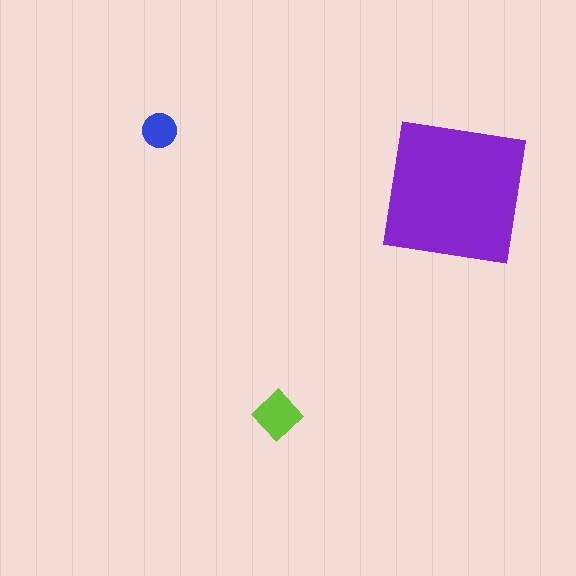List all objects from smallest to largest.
The blue circle, the lime diamond, the purple square.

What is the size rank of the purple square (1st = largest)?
1st.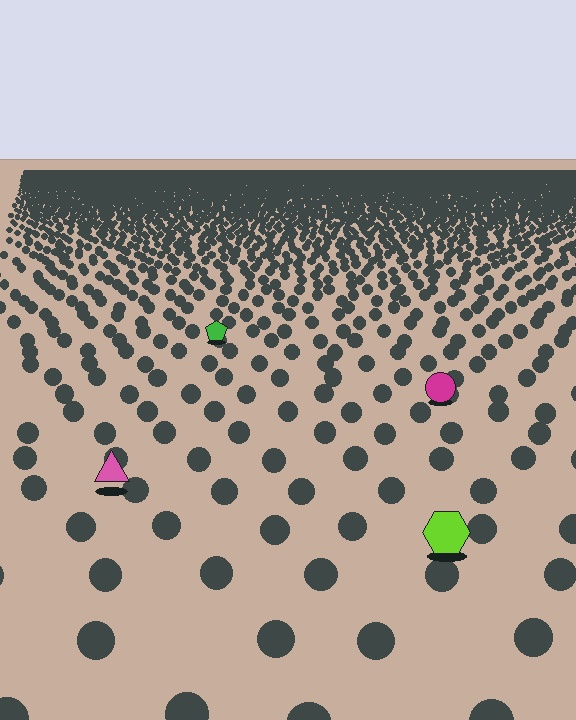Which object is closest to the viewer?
The lime hexagon is closest. The texture marks near it are larger and more spread out.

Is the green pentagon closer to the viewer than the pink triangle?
No. The pink triangle is closer — you can tell from the texture gradient: the ground texture is coarser near it.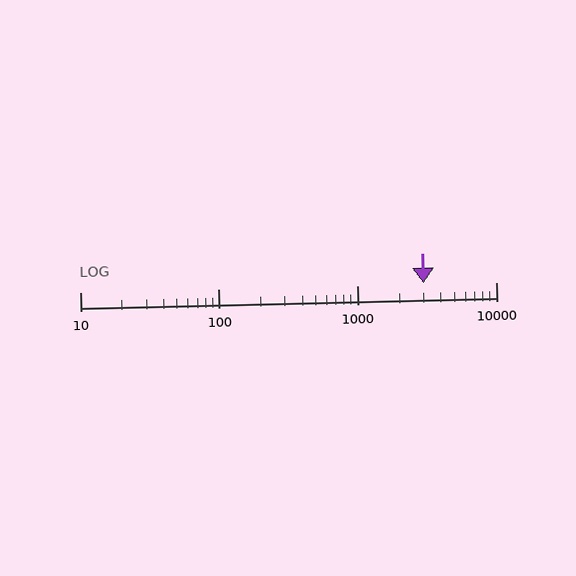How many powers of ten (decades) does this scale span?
The scale spans 3 decades, from 10 to 10000.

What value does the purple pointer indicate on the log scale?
The pointer indicates approximately 3000.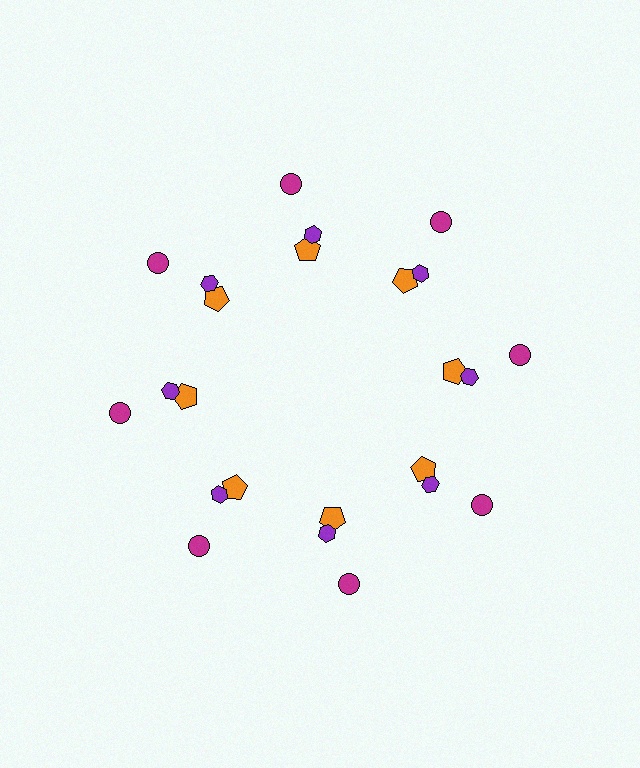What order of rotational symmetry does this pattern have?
This pattern has 8-fold rotational symmetry.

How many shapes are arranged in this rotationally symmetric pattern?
There are 24 shapes, arranged in 8 groups of 3.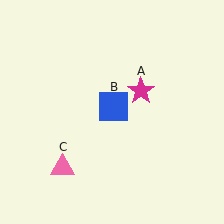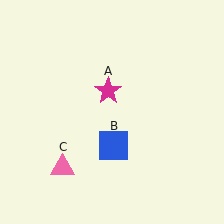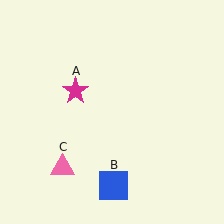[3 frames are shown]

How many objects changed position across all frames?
2 objects changed position: magenta star (object A), blue square (object B).